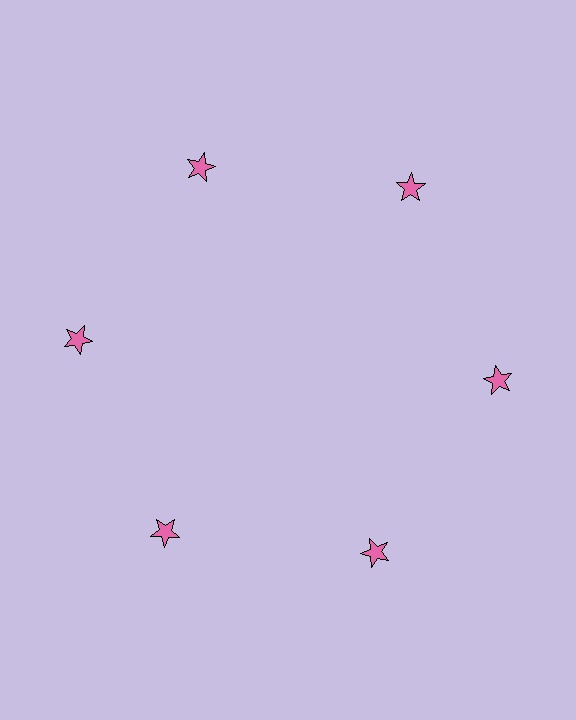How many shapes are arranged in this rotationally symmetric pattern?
There are 6 shapes, arranged in 6 groups of 1.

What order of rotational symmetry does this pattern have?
This pattern has 6-fold rotational symmetry.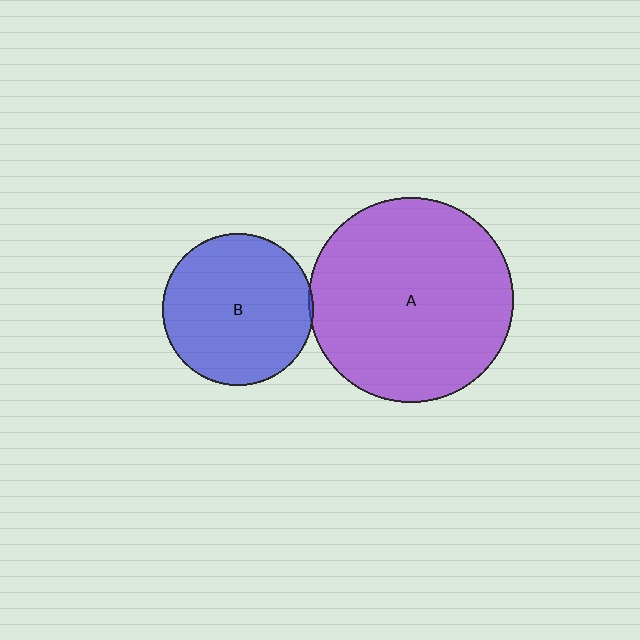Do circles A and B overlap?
Yes.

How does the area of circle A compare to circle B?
Approximately 1.8 times.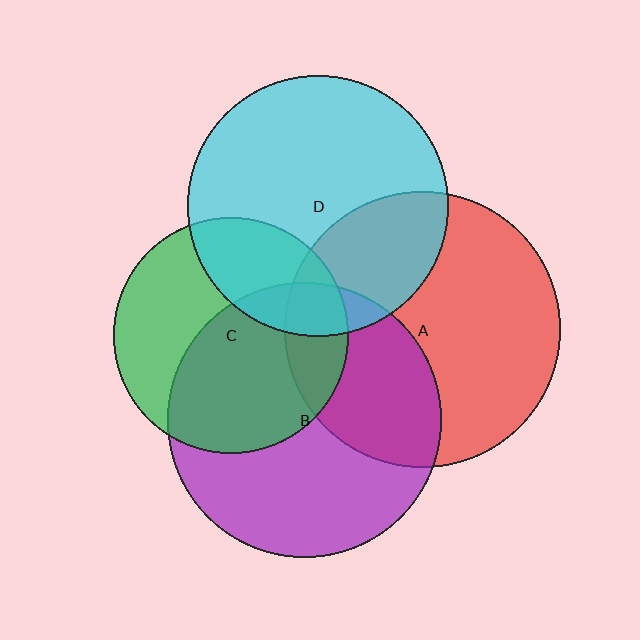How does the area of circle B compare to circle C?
Approximately 1.4 times.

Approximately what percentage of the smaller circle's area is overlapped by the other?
Approximately 35%.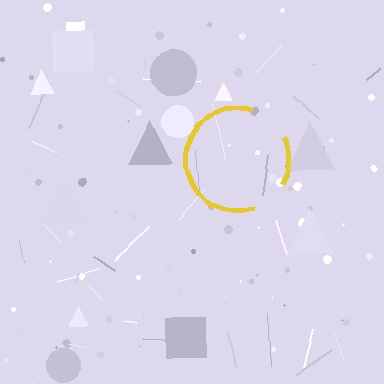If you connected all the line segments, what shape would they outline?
They would outline a circle.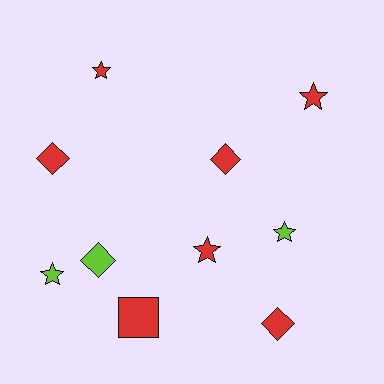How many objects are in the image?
There are 10 objects.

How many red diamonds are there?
There are 3 red diamonds.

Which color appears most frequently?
Red, with 7 objects.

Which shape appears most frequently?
Star, with 5 objects.